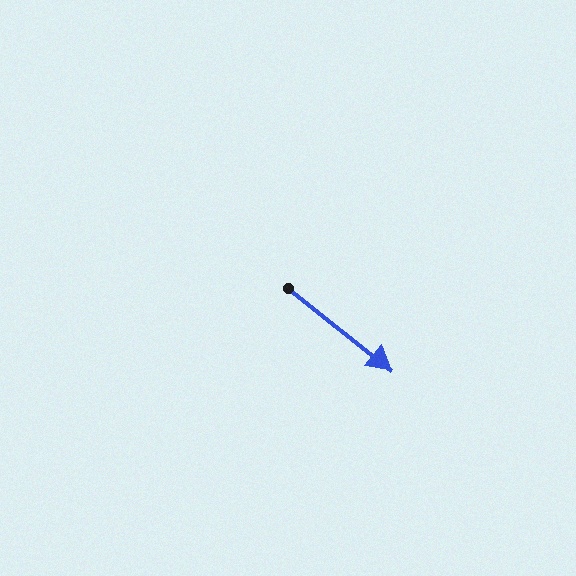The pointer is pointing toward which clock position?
Roughly 4 o'clock.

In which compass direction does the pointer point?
Southeast.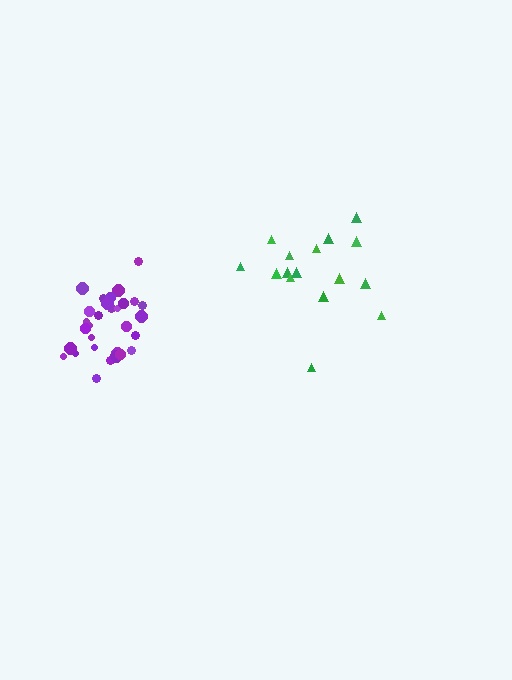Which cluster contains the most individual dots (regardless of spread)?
Purple (30).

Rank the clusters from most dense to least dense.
purple, green.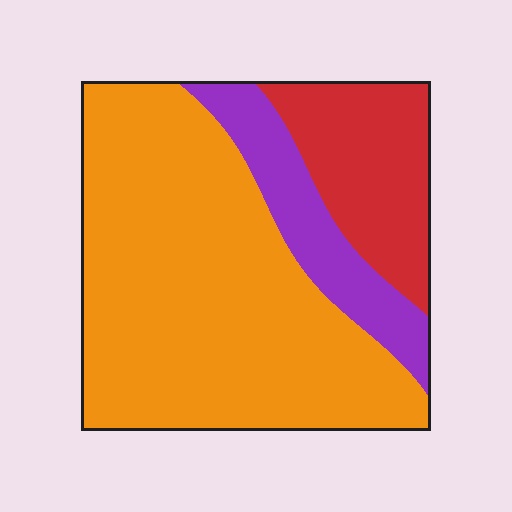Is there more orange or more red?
Orange.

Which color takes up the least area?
Purple, at roughly 15%.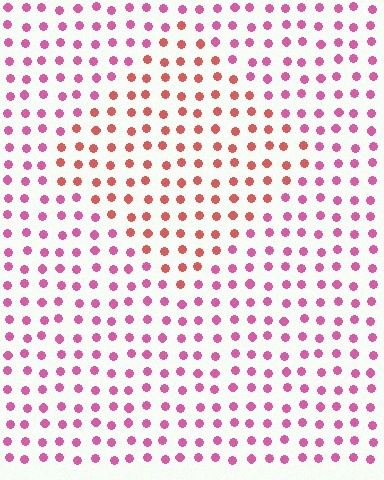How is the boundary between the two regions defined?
The boundary is defined purely by a slight shift in hue (about 35 degrees). Spacing, size, and orientation are identical on both sides.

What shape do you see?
I see a diamond.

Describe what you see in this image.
The image is filled with small pink elements in a uniform arrangement. A diamond-shaped region is visible where the elements are tinted to a slightly different hue, forming a subtle color boundary.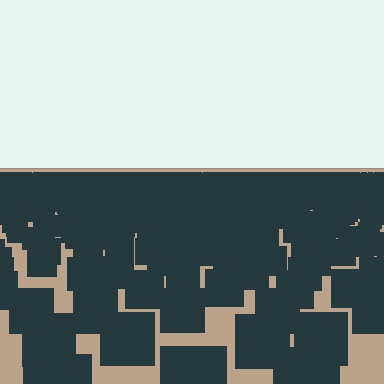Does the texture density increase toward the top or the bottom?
Density increases toward the top.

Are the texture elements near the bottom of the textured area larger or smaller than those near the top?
Larger. Near the bottom, elements are closer to the viewer and appear at a bigger on-screen size.